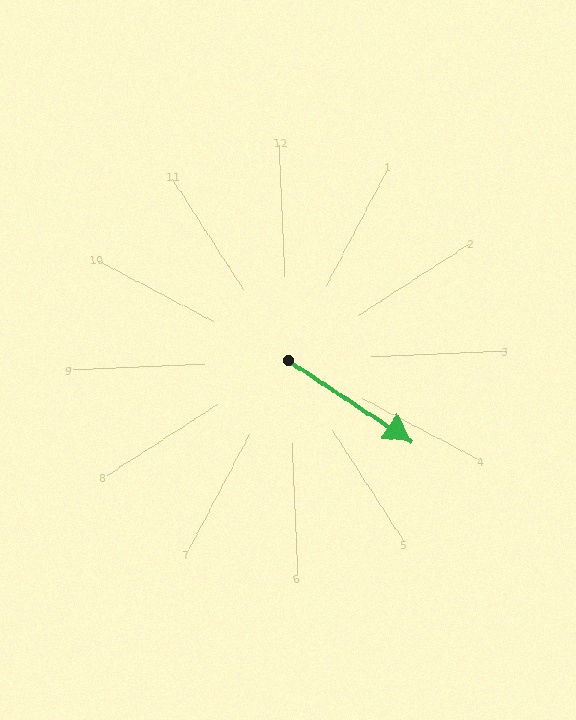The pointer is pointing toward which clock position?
Roughly 4 o'clock.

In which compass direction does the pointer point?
Southeast.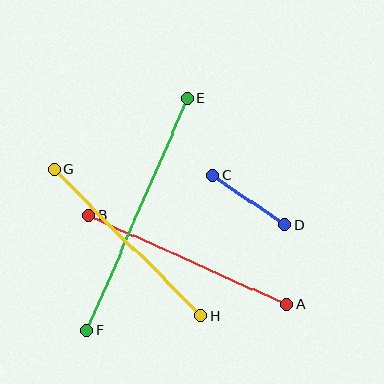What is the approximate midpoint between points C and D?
The midpoint is at approximately (249, 200) pixels.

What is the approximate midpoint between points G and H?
The midpoint is at approximately (128, 243) pixels.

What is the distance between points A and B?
The distance is approximately 217 pixels.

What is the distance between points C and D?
The distance is approximately 88 pixels.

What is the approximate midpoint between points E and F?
The midpoint is at approximately (137, 214) pixels.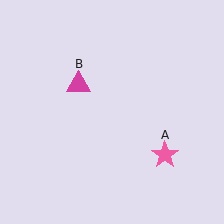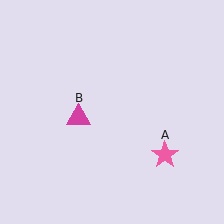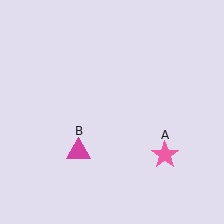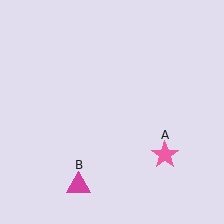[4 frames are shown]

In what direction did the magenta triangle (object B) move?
The magenta triangle (object B) moved down.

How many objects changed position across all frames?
1 object changed position: magenta triangle (object B).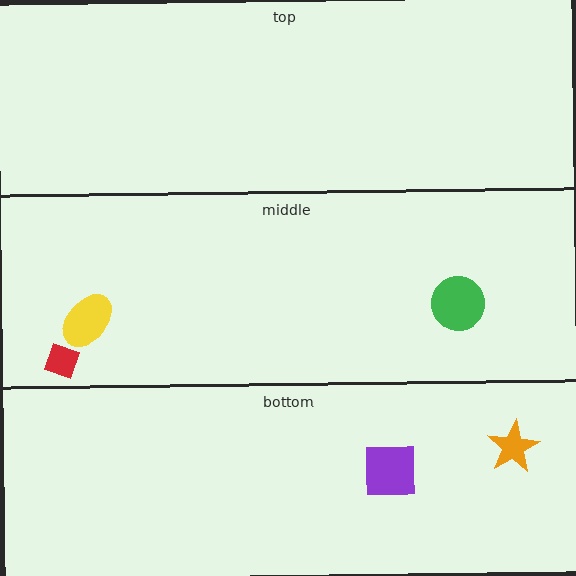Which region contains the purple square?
The bottom region.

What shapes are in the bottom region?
The orange star, the purple square.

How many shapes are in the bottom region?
2.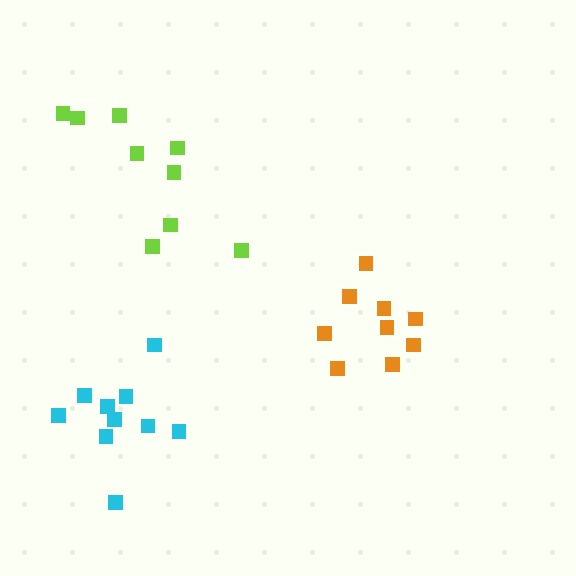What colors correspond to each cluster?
The clusters are colored: orange, lime, cyan.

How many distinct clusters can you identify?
There are 3 distinct clusters.